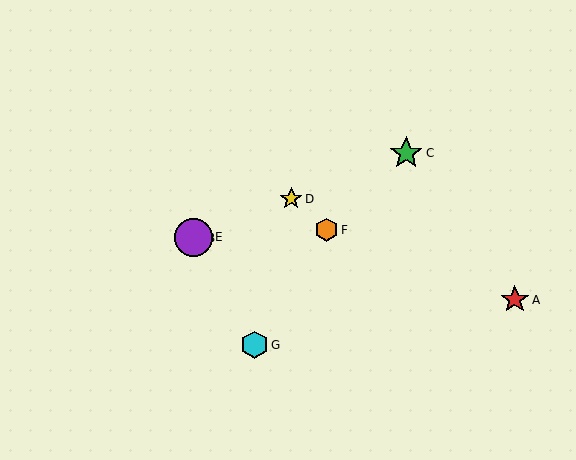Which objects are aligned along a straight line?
Objects B, C, D, E are aligned along a straight line.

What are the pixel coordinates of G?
Object G is at (254, 345).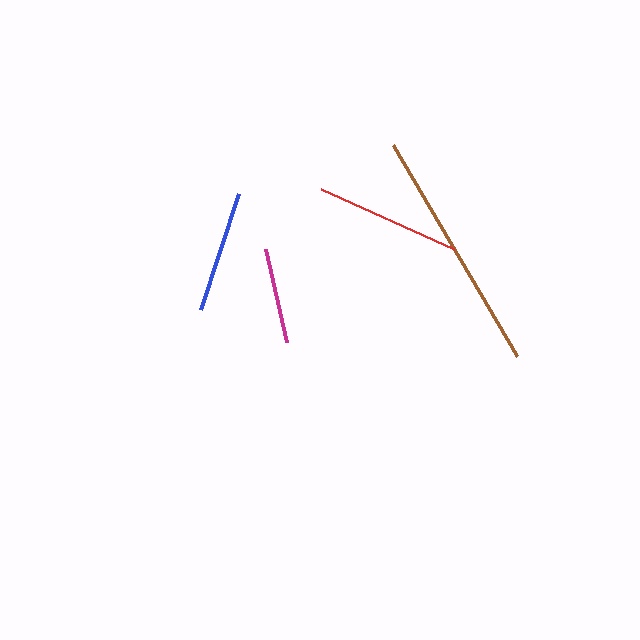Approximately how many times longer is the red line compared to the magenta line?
The red line is approximately 1.5 times the length of the magenta line.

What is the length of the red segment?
The red segment is approximately 146 pixels long.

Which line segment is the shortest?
The magenta line is the shortest at approximately 96 pixels.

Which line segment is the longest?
The brown line is the longest at approximately 245 pixels.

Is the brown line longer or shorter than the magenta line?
The brown line is longer than the magenta line.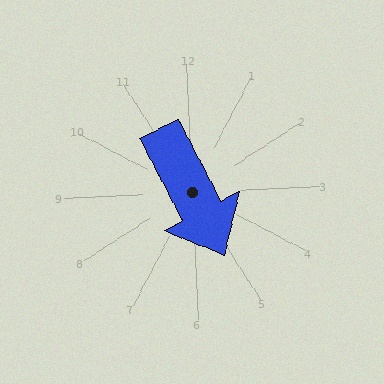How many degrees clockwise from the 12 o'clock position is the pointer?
Approximately 155 degrees.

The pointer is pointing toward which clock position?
Roughly 5 o'clock.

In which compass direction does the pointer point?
Southeast.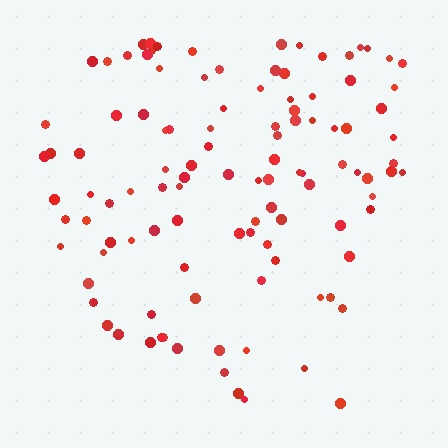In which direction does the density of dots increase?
From bottom to top, with the top side densest.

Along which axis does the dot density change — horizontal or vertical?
Vertical.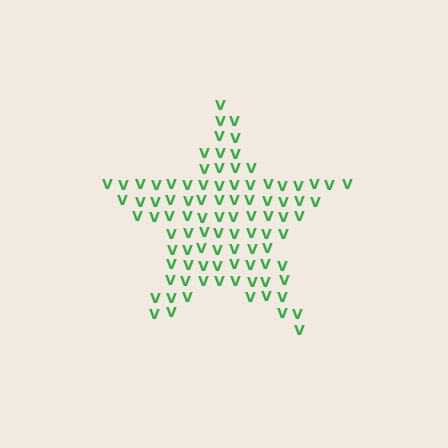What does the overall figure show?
The overall figure shows a star.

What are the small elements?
The small elements are letter V's.